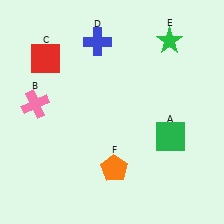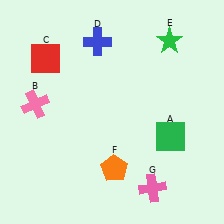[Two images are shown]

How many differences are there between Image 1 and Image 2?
There is 1 difference between the two images.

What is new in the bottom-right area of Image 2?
A pink cross (G) was added in the bottom-right area of Image 2.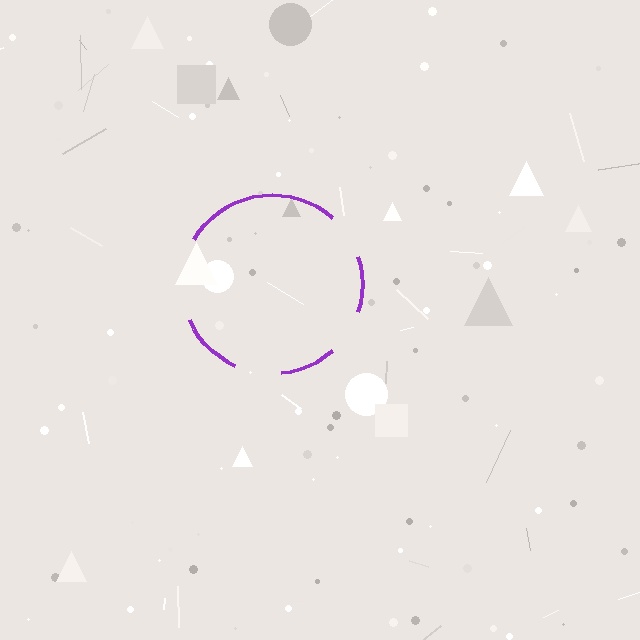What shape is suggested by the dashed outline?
The dashed outline suggests a circle.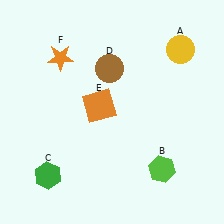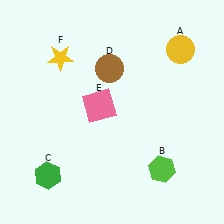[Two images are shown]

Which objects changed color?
E changed from orange to pink. F changed from orange to yellow.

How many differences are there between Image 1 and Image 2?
There are 2 differences between the two images.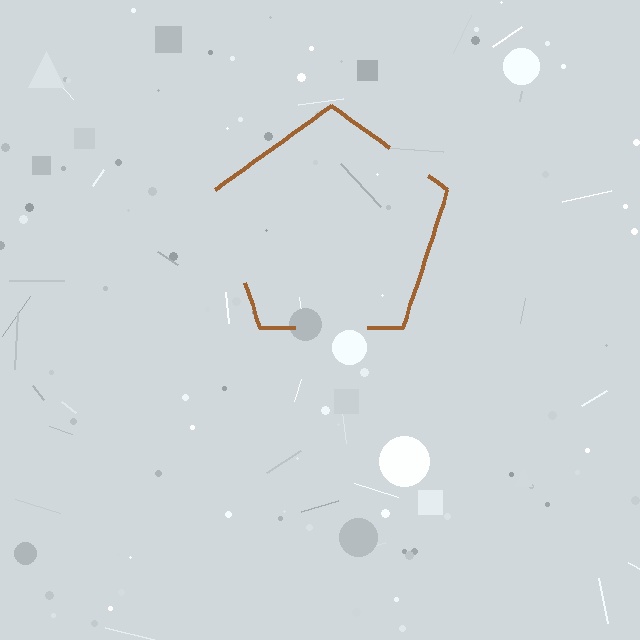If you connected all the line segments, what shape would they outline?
They would outline a pentagon.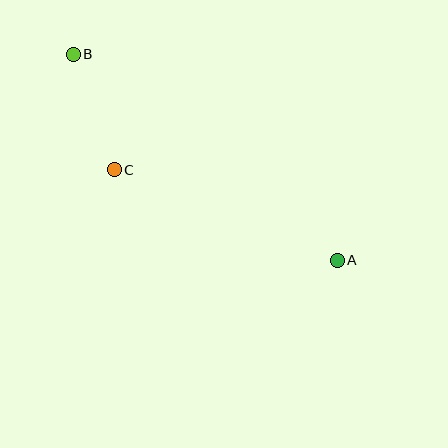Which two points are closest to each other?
Points B and C are closest to each other.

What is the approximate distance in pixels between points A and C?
The distance between A and C is approximately 240 pixels.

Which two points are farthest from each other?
Points A and B are farthest from each other.